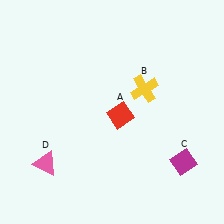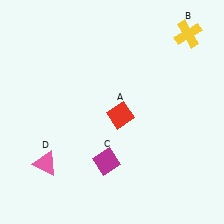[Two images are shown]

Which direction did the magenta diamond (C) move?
The magenta diamond (C) moved left.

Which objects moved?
The objects that moved are: the yellow cross (B), the magenta diamond (C).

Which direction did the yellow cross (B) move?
The yellow cross (B) moved up.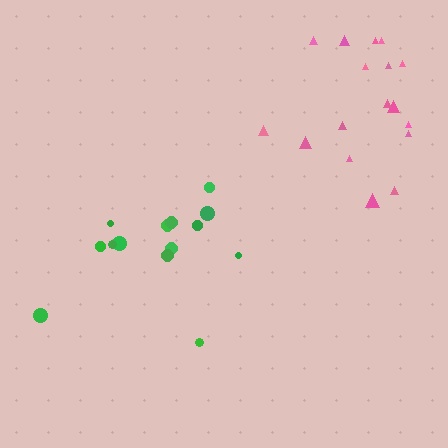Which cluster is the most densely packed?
Green.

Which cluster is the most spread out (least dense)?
Pink.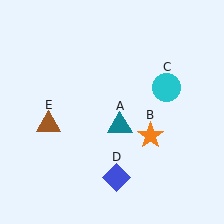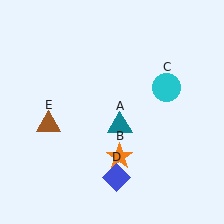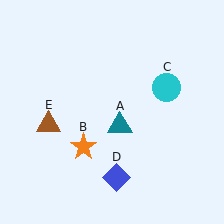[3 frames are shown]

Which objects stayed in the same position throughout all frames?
Teal triangle (object A) and cyan circle (object C) and blue diamond (object D) and brown triangle (object E) remained stationary.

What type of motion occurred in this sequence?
The orange star (object B) rotated clockwise around the center of the scene.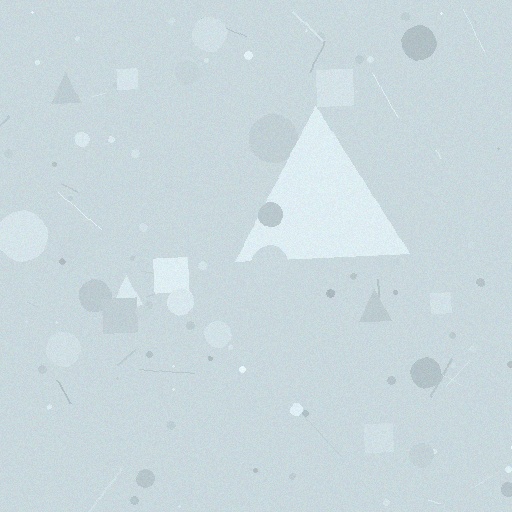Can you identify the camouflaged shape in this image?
The camouflaged shape is a triangle.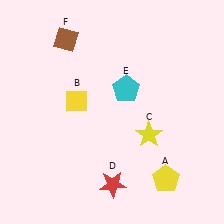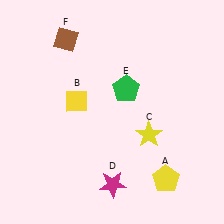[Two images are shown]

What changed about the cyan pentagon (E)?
In Image 1, E is cyan. In Image 2, it changed to green.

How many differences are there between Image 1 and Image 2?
There are 2 differences between the two images.